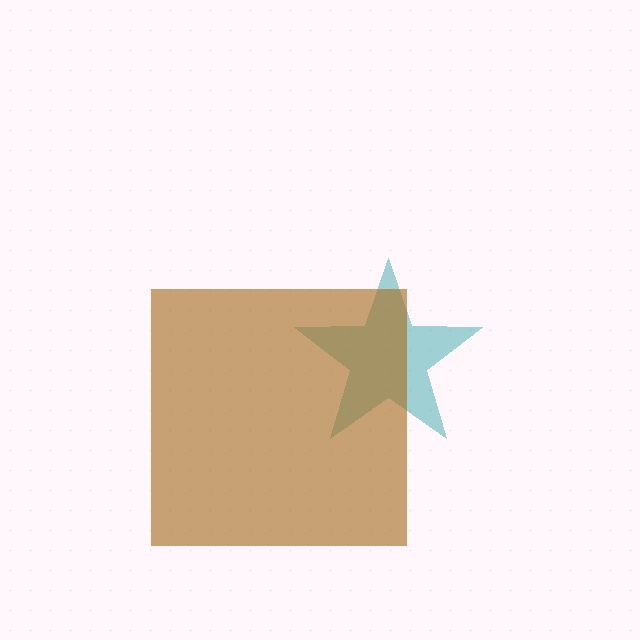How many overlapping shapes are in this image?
There are 2 overlapping shapes in the image.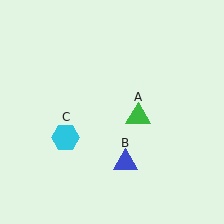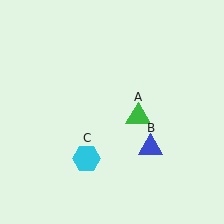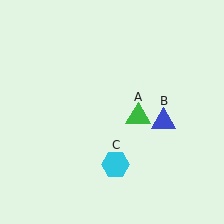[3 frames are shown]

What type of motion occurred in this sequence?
The blue triangle (object B), cyan hexagon (object C) rotated counterclockwise around the center of the scene.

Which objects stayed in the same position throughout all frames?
Green triangle (object A) remained stationary.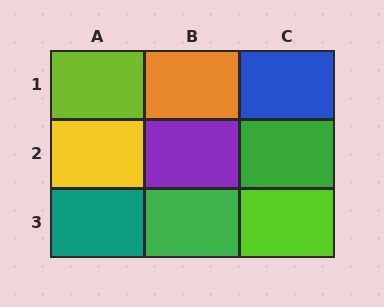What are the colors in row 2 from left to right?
Yellow, purple, green.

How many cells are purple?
1 cell is purple.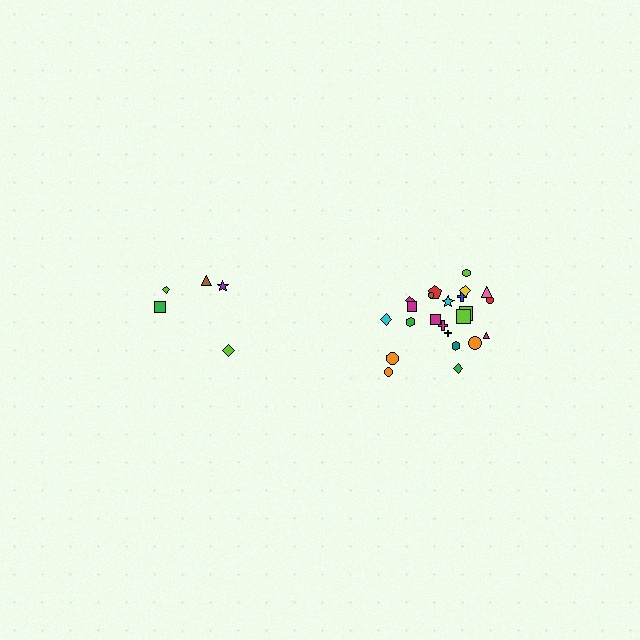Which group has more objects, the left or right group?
The right group.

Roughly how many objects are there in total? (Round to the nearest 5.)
Roughly 30 objects in total.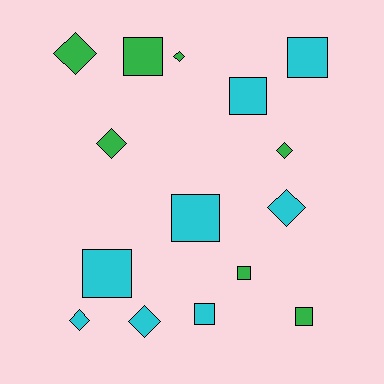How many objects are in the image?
There are 15 objects.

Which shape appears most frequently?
Square, with 8 objects.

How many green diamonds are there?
There are 4 green diamonds.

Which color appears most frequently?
Cyan, with 8 objects.